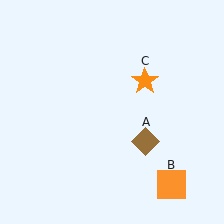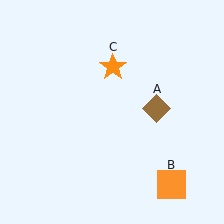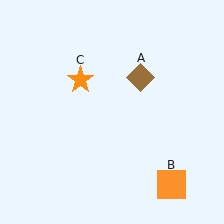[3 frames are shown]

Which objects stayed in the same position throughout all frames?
Orange square (object B) remained stationary.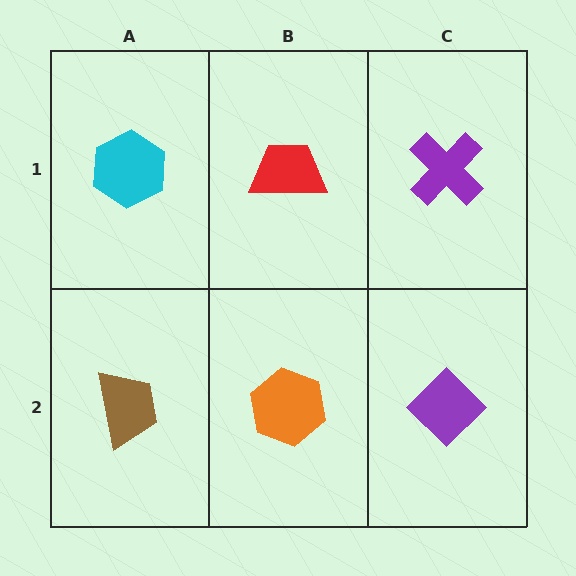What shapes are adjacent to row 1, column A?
A brown trapezoid (row 2, column A), a red trapezoid (row 1, column B).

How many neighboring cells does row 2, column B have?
3.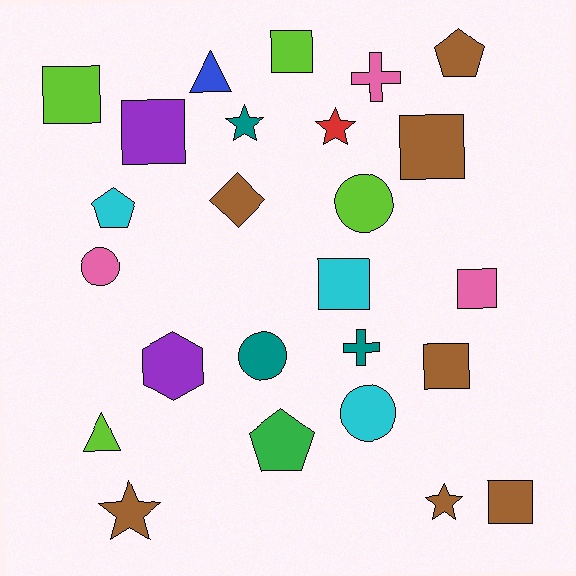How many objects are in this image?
There are 25 objects.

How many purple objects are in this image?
There are 2 purple objects.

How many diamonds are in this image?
There is 1 diamond.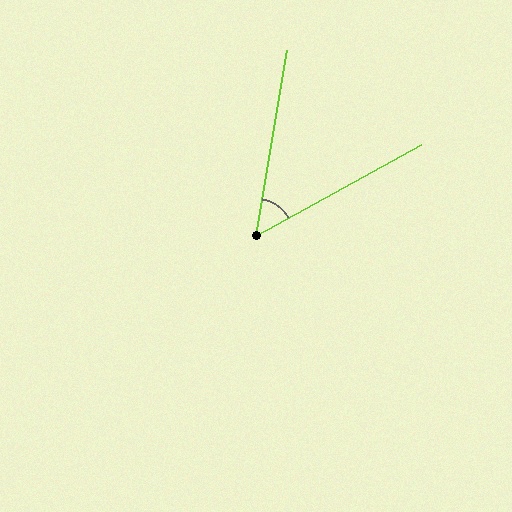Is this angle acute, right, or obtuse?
It is acute.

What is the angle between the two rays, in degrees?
Approximately 51 degrees.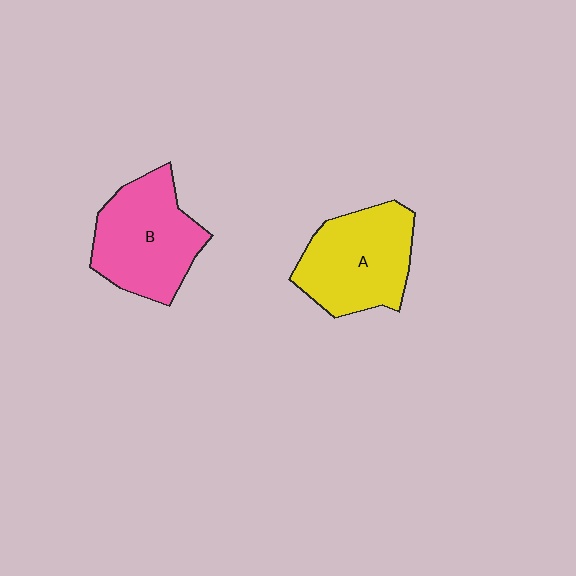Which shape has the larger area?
Shape B (pink).